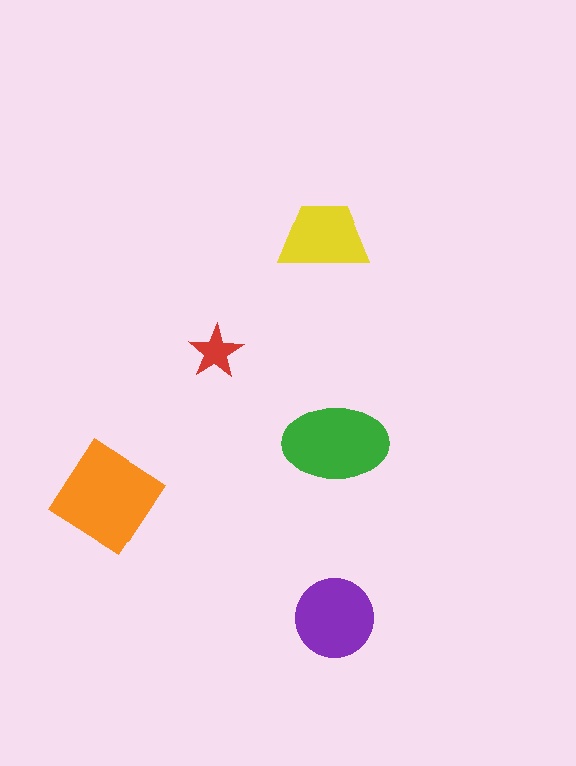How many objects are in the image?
There are 5 objects in the image.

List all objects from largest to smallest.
The orange diamond, the green ellipse, the purple circle, the yellow trapezoid, the red star.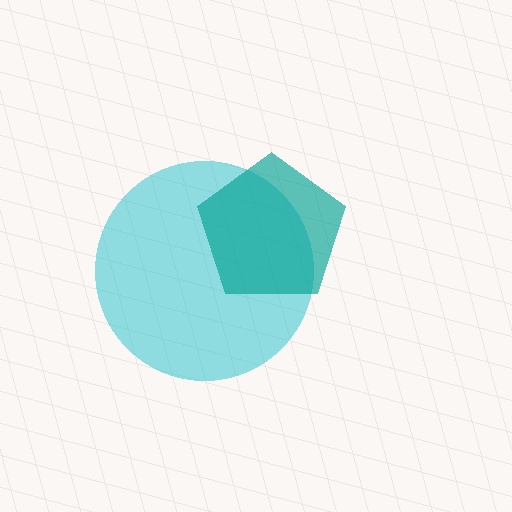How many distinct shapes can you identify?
There are 2 distinct shapes: a cyan circle, a teal pentagon.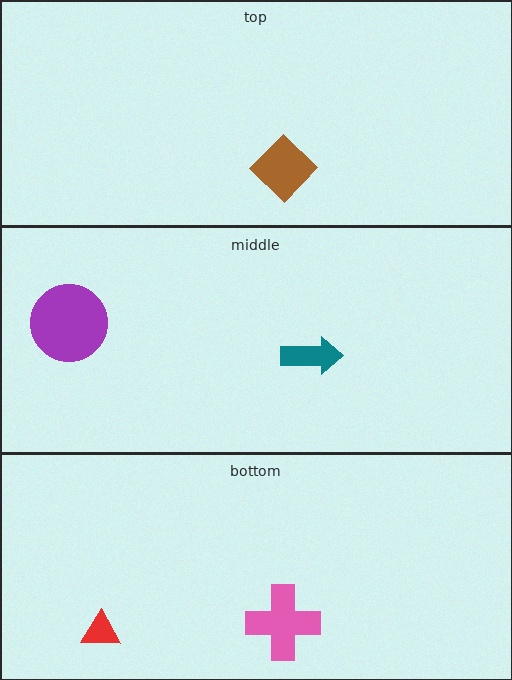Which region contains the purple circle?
The middle region.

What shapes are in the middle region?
The purple circle, the teal arrow.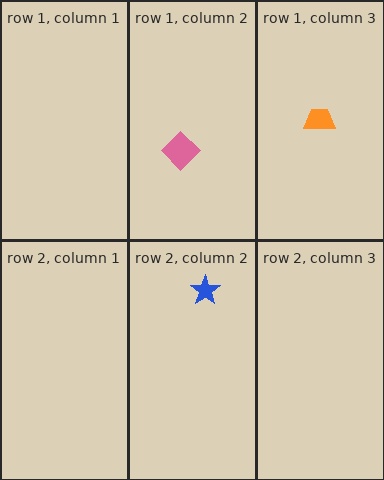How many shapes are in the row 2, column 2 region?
1.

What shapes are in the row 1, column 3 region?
The orange trapezoid.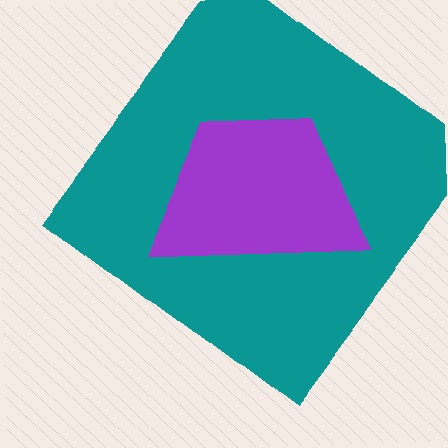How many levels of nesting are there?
2.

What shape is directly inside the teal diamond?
The purple trapezoid.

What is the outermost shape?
The teal diamond.